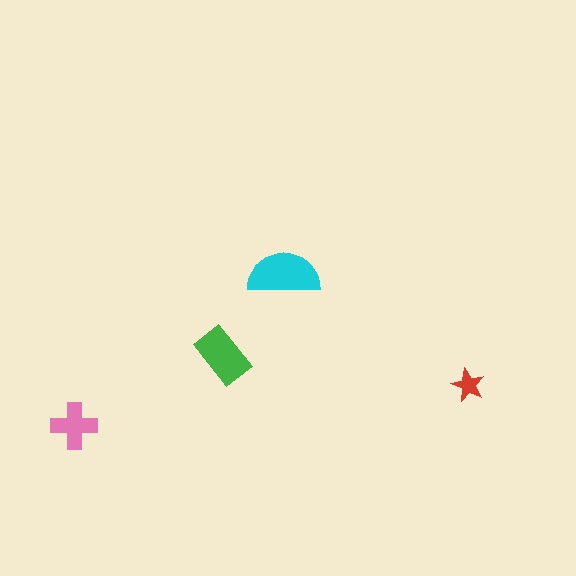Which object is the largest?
The cyan semicircle.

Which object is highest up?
The cyan semicircle is topmost.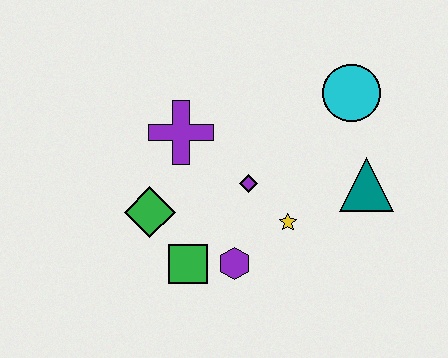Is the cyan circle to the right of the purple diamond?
Yes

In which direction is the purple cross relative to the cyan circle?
The purple cross is to the left of the cyan circle.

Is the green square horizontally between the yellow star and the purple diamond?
No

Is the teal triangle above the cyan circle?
No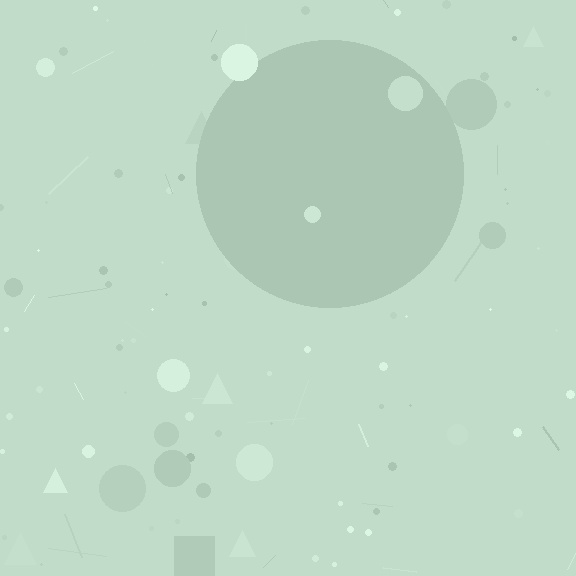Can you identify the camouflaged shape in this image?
The camouflaged shape is a circle.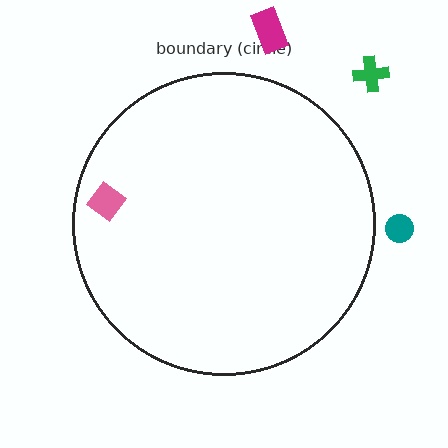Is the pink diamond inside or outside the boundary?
Inside.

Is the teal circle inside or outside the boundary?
Outside.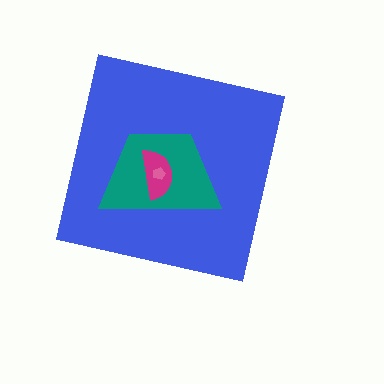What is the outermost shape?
The blue square.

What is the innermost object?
The pink pentagon.